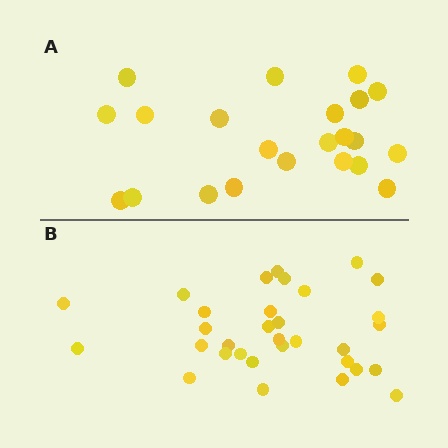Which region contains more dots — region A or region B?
Region B (the bottom region) has more dots.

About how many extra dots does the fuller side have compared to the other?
Region B has roughly 10 or so more dots than region A.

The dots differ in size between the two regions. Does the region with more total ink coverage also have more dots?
No. Region A has more total ink coverage because its dots are larger, but region B actually contains more individual dots. Total area can be misleading — the number of items is what matters here.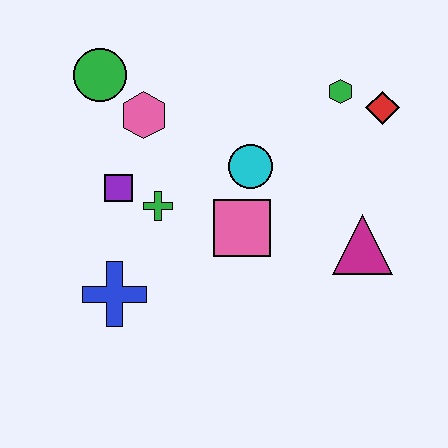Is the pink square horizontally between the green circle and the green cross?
No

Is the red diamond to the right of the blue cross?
Yes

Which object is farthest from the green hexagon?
The blue cross is farthest from the green hexagon.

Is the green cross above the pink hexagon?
No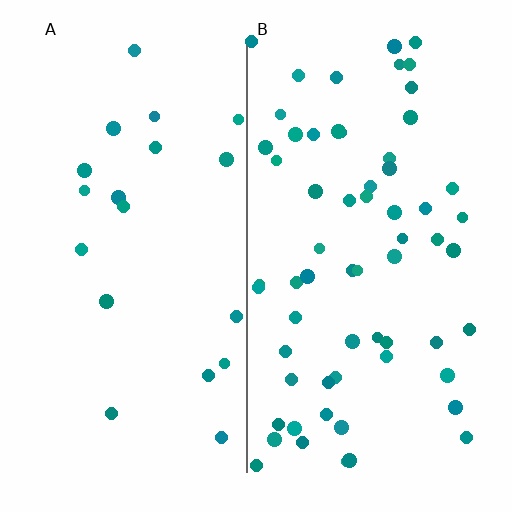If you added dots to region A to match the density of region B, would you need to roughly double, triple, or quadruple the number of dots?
Approximately triple.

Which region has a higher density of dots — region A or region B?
B (the right).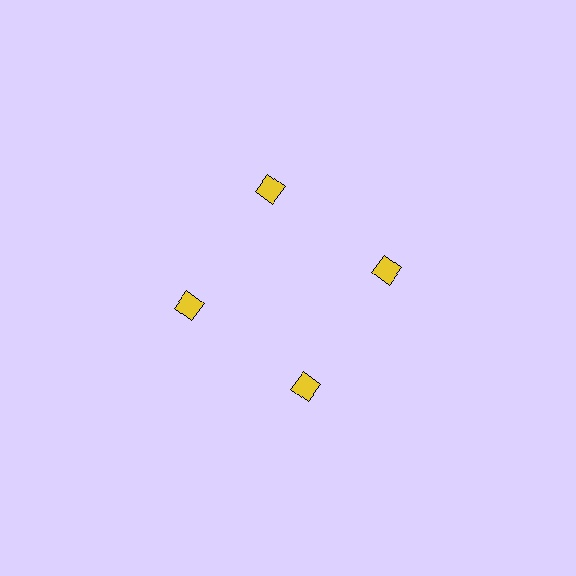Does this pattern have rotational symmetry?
Yes, this pattern has 4-fold rotational symmetry. It looks the same after rotating 90 degrees around the center.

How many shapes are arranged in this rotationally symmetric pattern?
There are 4 shapes, arranged in 4 groups of 1.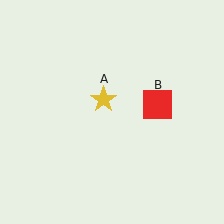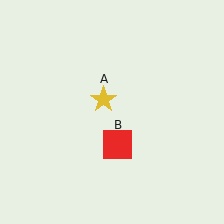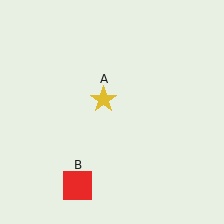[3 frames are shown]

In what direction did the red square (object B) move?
The red square (object B) moved down and to the left.